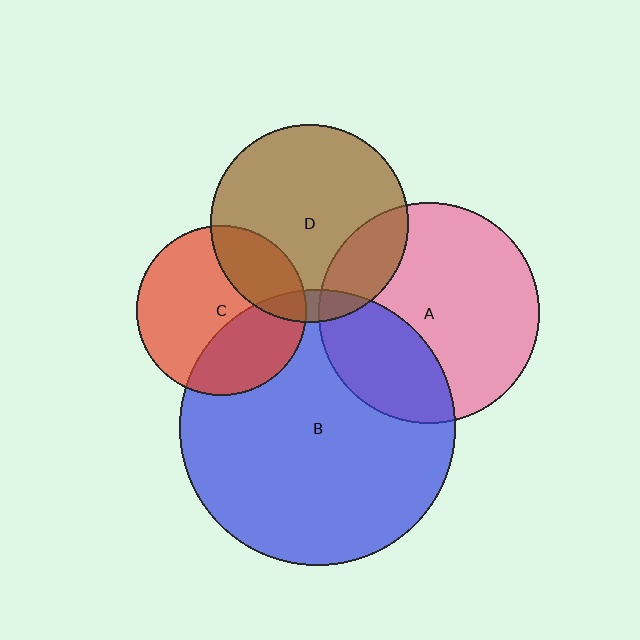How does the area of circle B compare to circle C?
Approximately 2.6 times.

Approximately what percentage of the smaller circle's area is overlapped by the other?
Approximately 30%.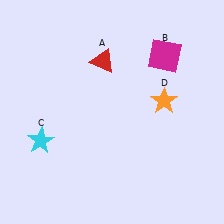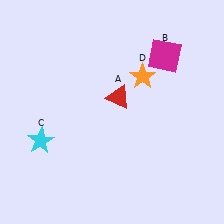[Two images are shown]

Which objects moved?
The objects that moved are: the red triangle (A), the orange star (D).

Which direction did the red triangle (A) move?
The red triangle (A) moved down.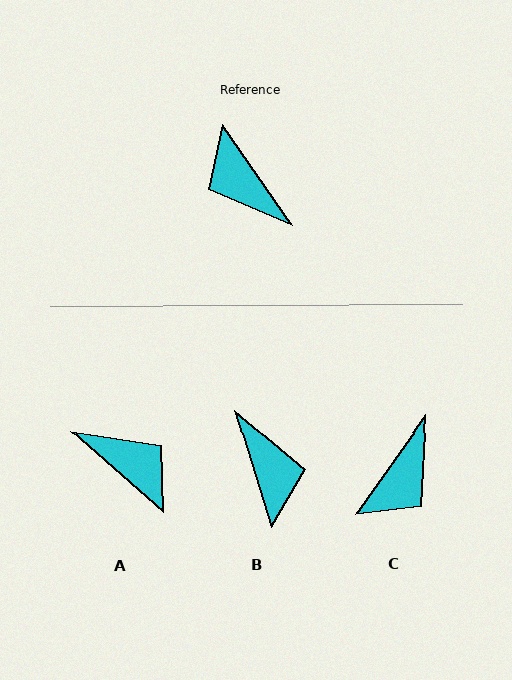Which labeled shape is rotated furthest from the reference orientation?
A, about 166 degrees away.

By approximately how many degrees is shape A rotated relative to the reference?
Approximately 166 degrees clockwise.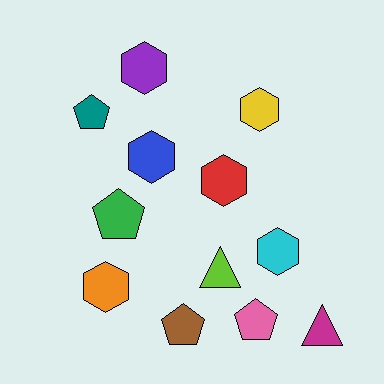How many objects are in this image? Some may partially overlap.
There are 12 objects.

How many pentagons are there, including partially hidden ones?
There are 4 pentagons.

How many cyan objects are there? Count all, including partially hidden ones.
There is 1 cyan object.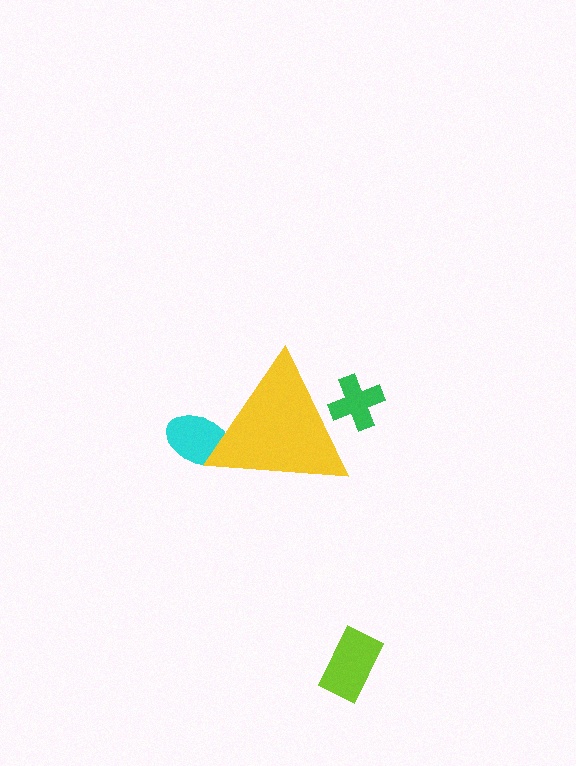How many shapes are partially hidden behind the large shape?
2 shapes are partially hidden.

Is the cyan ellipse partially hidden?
Yes, the cyan ellipse is partially hidden behind the yellow triangle.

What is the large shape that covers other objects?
A yellow triangle.